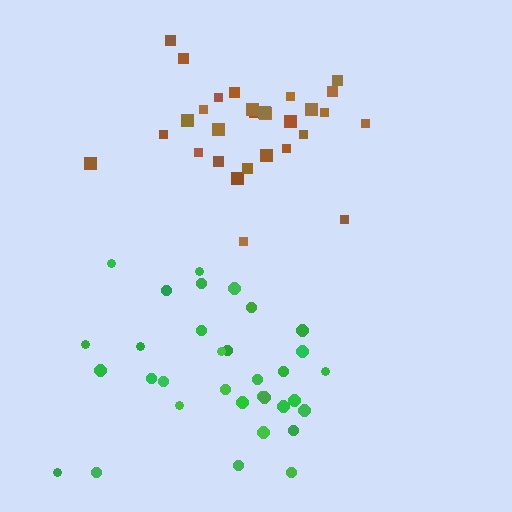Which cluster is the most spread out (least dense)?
Green.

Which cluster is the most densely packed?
Brown.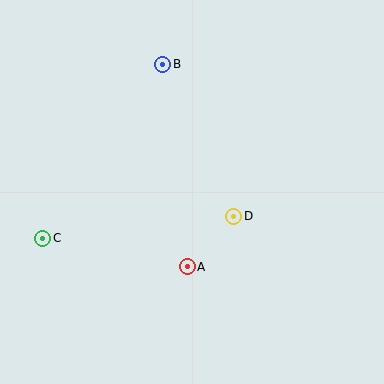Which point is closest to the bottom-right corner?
Point D is closest to the bottom-right corner.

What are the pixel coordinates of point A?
Point A is at (187, 267).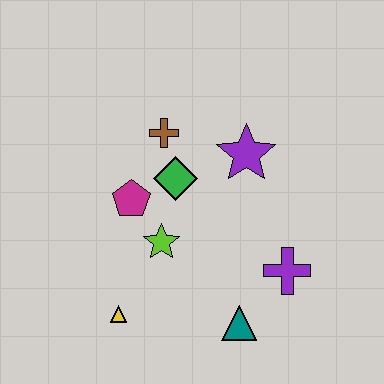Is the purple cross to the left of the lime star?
No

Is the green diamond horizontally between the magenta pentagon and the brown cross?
No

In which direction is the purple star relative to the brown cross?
The purple star is to the right of the brown cross.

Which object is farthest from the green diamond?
The teal triangle is farthest from the green diamond.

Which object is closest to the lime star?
The magenta pentagon is closest to the lime star.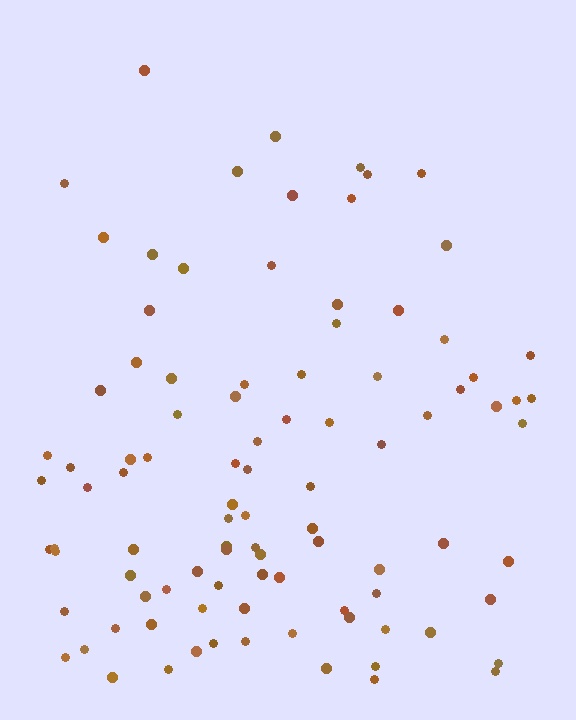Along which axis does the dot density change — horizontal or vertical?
Vertical.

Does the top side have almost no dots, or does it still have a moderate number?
Still a moderate number, just noticeably fewer than the bottom.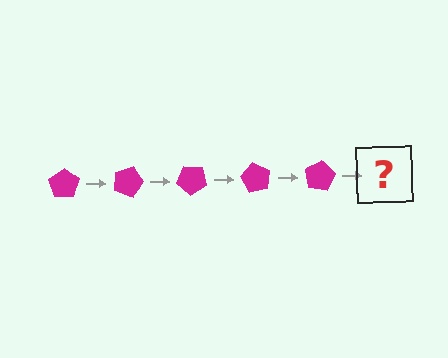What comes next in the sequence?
The next element should be a magenta pentagon rotated 100 degrees.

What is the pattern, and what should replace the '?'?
The pattern is that the pentagon rotates 20 degrees each step. The '?' should be a magenta pentagon rotated 100 degrees.